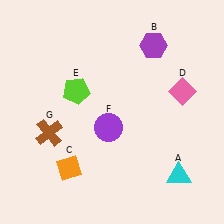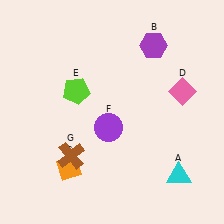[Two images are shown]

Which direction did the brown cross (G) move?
The brown cross (G) moved down.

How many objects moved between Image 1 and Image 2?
1 object moved between the two images.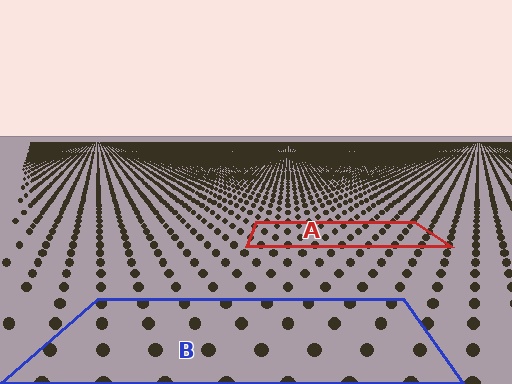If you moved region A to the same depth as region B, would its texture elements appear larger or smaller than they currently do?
They would appear larger. At a closer depth, the same texture elements are projected at a bigger on-screen size.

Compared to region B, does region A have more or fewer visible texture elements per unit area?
Region A has more texture elements per unit area — they are packed more densely because it is farther away.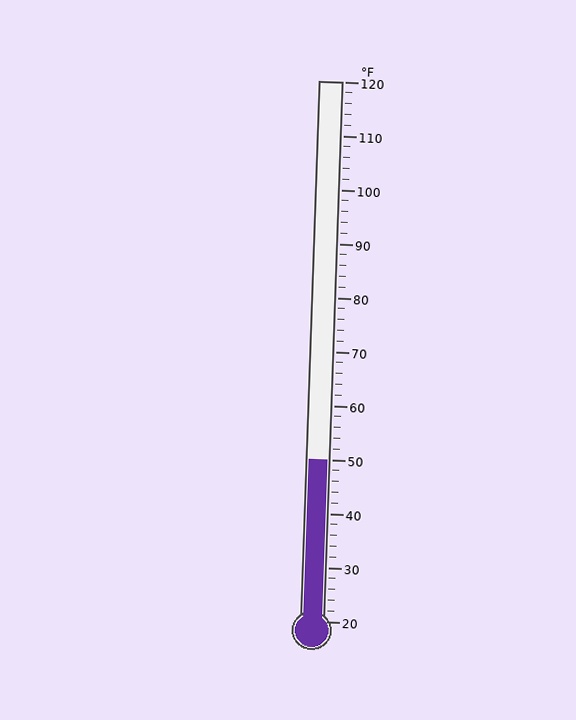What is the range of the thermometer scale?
The thermometer scale ranges from 20°F to 120°F.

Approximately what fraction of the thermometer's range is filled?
The thermometer is filled to approximately 30% of its range.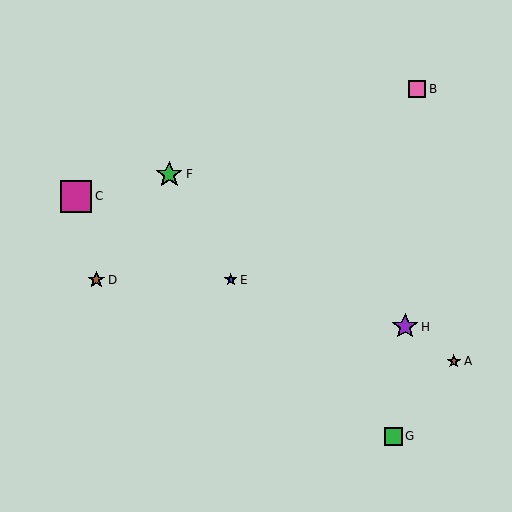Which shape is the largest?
The magenta square (labeled C) is the largest.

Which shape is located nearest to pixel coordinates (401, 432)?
The green square (labeled G) at (393, 436) is nearest to that location.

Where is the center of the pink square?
The center of the pink square is at (417, 89).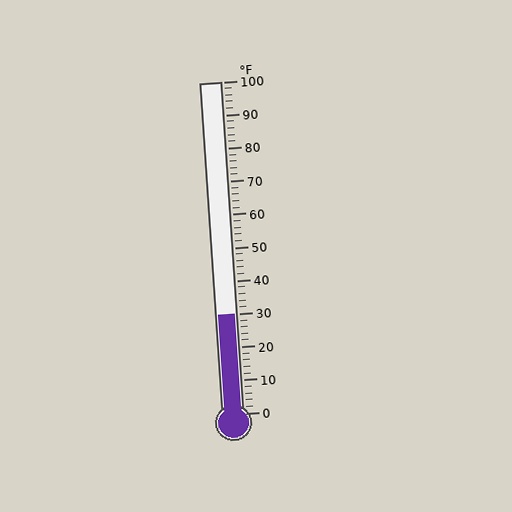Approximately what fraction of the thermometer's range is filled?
The thermometer is filled to approximately 30% of its range.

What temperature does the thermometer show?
The thermometer shows approximately 30°F.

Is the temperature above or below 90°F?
The temperature is below 90°F.